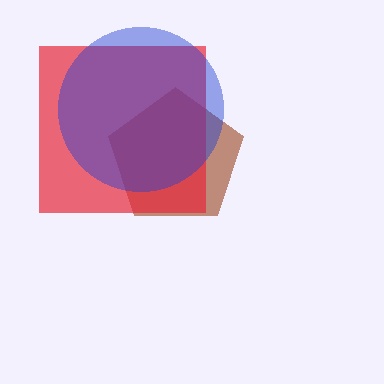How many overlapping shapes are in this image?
There are 3 overlapping shapes in the image.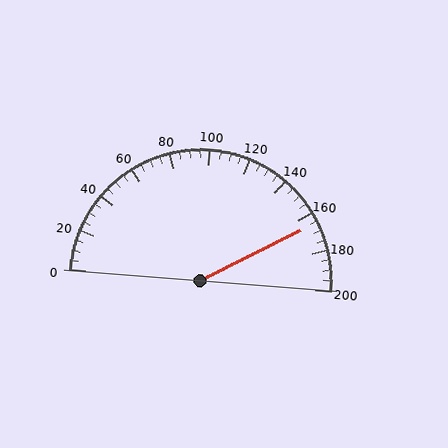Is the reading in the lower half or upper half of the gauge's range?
The reading is in the upper half of the range (0 to 200).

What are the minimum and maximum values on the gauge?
The gauge ranges from 0 to 200.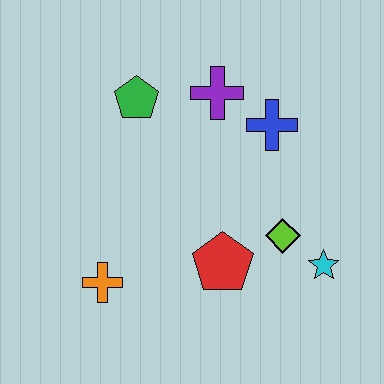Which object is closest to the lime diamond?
The cyan star is closest to the lime diamond.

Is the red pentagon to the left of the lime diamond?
Yes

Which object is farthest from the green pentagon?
The cyan star is farthest from the green pentagon.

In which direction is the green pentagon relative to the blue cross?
The green pentagon is to the left of the blue cross.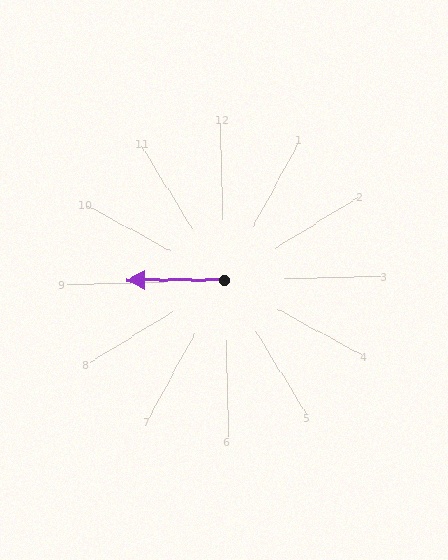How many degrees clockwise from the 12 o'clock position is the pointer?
Approximately 271 degrees.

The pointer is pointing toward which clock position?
Roughly 9 o'clock.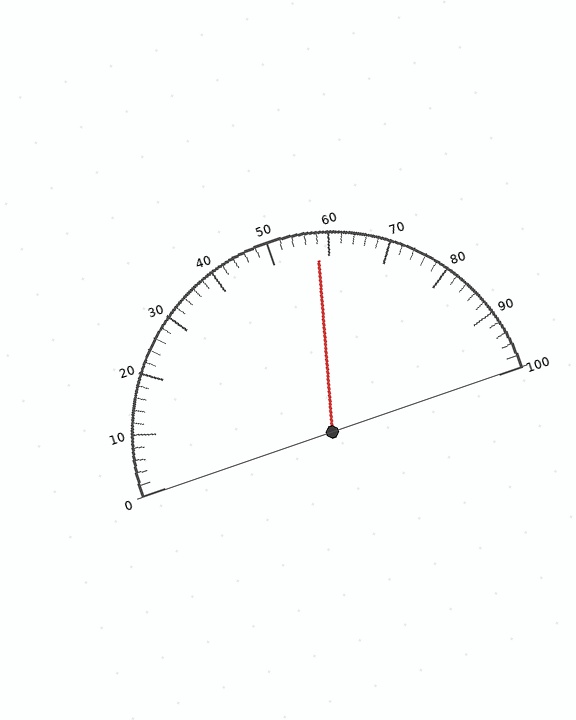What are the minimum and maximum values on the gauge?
The gauge ranges from 0 to 100.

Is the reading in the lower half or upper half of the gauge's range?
The reading is in the upper half of the range (0 to 100).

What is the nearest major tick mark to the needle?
The nearest major tick mark is 60.